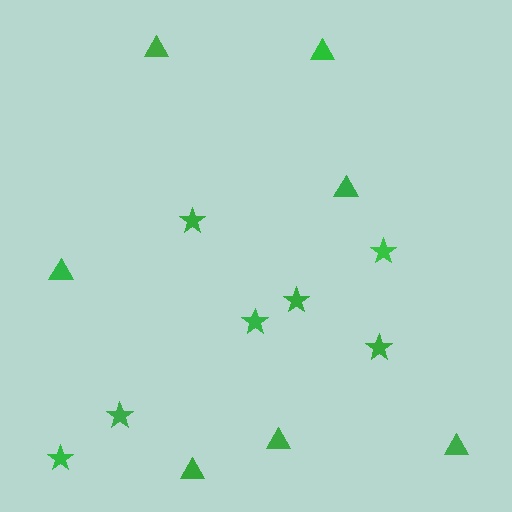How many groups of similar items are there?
There are 2 groups: one group of triangles (7) and one group of stars (7).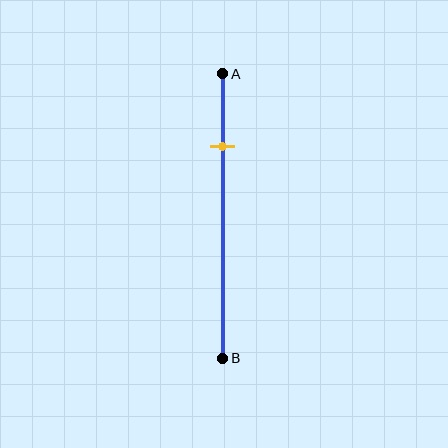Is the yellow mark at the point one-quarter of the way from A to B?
Yes, the mark is approximately at the one-quarter point.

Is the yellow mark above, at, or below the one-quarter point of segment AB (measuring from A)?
The yellow mark is approximately at the one-quarter point of segment AB.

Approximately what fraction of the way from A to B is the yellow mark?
The yellow mark is approximately 25% of the way from A to B.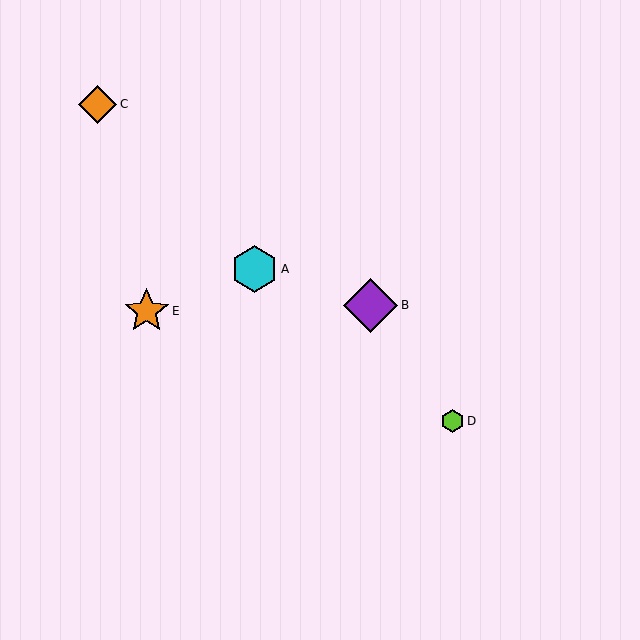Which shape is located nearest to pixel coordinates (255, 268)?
The cyan hexagon (labeled A) at (255, 269) is nearest to that location.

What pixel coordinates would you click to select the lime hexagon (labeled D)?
Click at (452, 421) to select the lime hexagon D.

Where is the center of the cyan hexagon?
The center of the cyan hexagon is at (255, 269).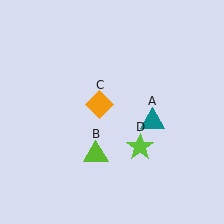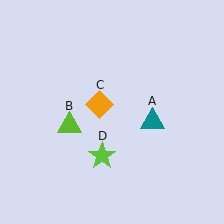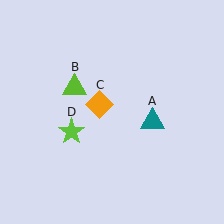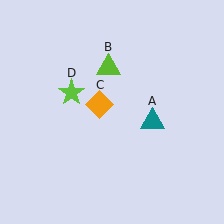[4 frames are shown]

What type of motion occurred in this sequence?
The lime triangle (object B), lime star (object D) rotated clockwise around the center of the scene.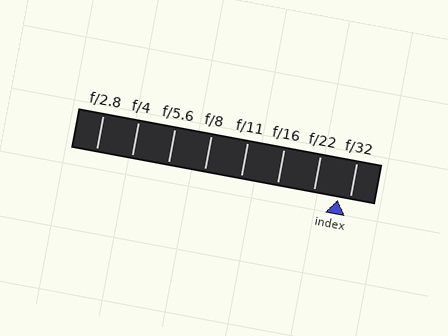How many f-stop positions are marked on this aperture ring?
There are 8 f-stop positions marked.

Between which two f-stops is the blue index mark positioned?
The index mark is between f/22 and f/32.